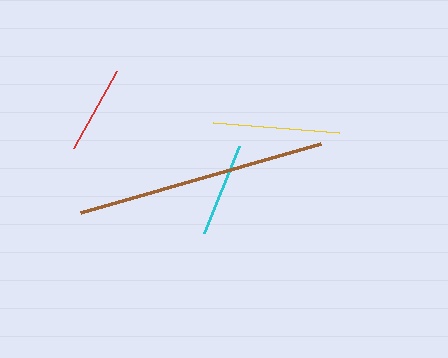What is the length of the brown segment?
The brown segment is approximately 250 pixels long.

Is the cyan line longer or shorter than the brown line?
The brown line is longer than the cyan line.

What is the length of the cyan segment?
The cyan segment is approximately 94 pixels long.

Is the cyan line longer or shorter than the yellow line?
The yellow line is longer than the cyan line.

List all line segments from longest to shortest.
From longest to shortest: brown, yellow, cyan, red.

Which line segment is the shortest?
The red line is the shortest at approximately 88 pixels.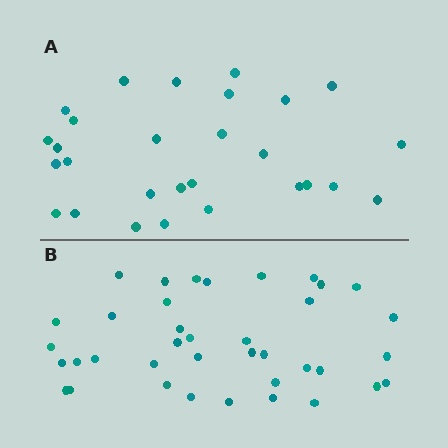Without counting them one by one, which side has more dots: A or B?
Region B (the bottom region) has more dots.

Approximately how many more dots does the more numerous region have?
Region B has roughly 10 or so more dots than region A.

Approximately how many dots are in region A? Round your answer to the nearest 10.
About 30 dots. (The exact count is 28, which rounds to 30.)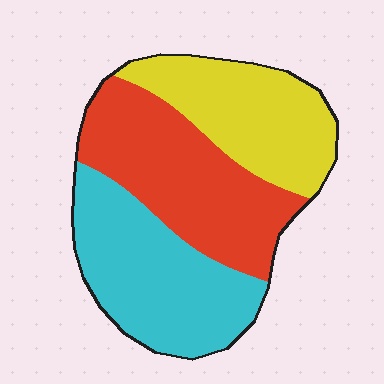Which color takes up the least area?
Yellow, at roughly 30%.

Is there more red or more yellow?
Red.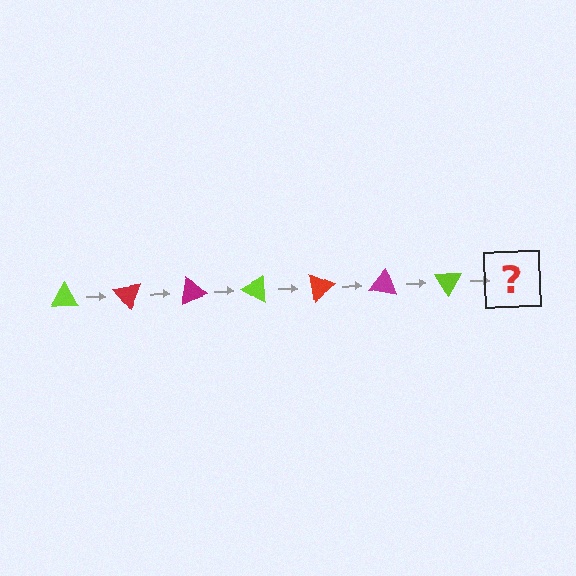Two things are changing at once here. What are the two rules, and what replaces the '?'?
The two rules are that it rotates 50 degrees each step and the color cycles through lime, red, and magenta. The '?' should be a red triangle, rotated 350 degrees from the start.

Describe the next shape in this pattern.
It should be a red triangle, rotated 350 degrees from the start.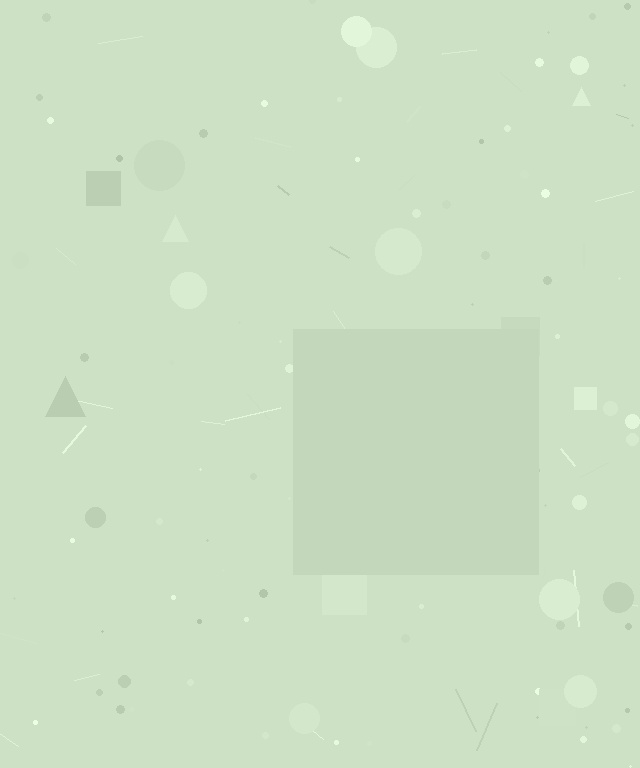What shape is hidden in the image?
A square is hidden in the image.